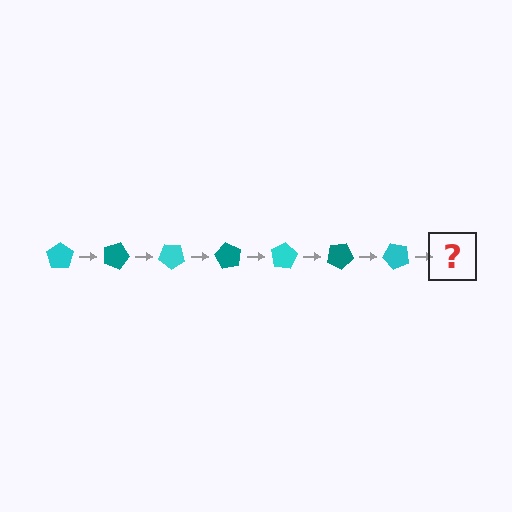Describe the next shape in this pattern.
It should be a teal pentagon, rotated 140 degrees from the start.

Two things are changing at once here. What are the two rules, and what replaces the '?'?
The two rules are that it rotates 20 degrees each step and the color cycles through cyan and teal. The '?' should be a teal pentagon, rotated 140 degrees from the start.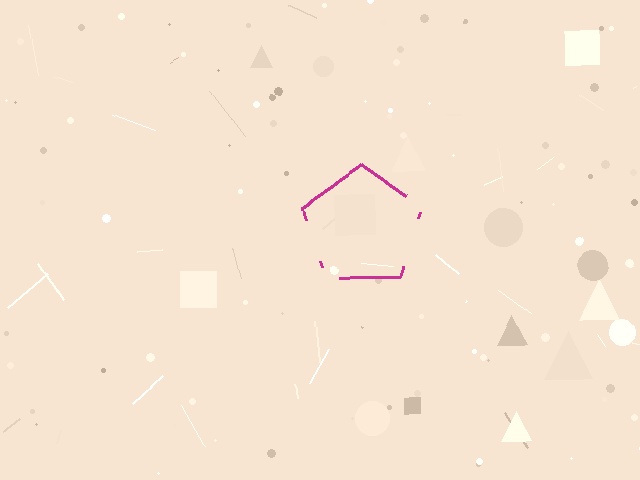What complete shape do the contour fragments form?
The contour fragments form a pentagon.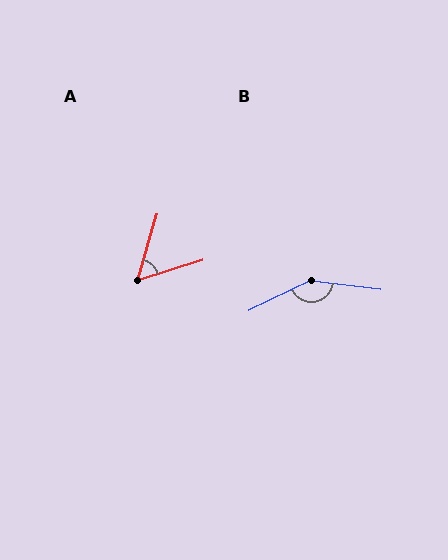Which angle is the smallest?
A, at approximately 56 degrees.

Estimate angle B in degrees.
Approximately 147 degrees.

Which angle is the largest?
B, at approximately 147 degrees.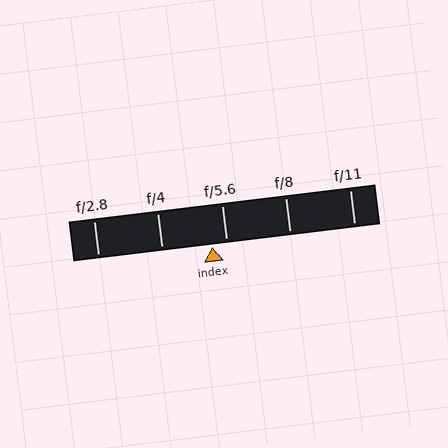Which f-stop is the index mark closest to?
The index mark is closest to f/5.6.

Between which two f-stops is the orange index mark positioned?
The index mark is between f/4 and f/5.6.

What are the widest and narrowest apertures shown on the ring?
The widest aperture shown is f/2.8 and the narrowest is f/11.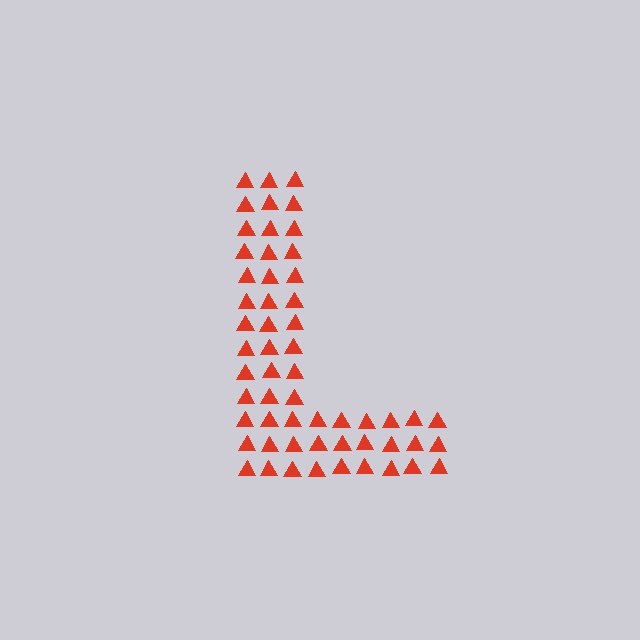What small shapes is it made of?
It is made of small triangles.